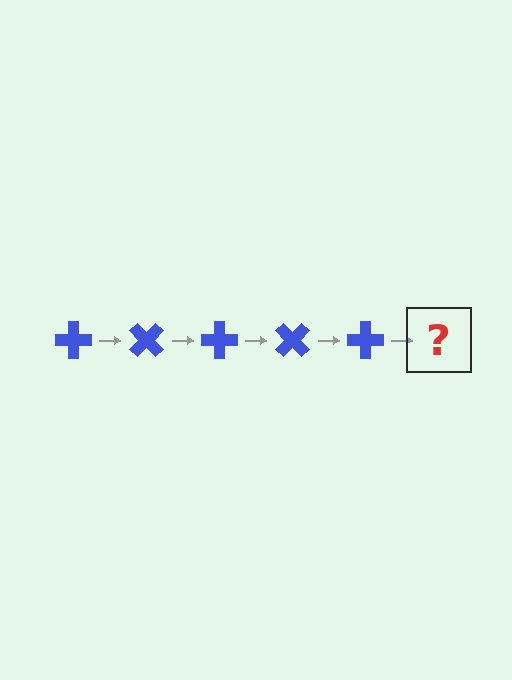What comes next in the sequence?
The next element should be a blue cross rotated 225 degrees.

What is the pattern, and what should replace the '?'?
The pattern is that the cross rotates 45 degrees each step. The '?' should be a blue cross rotated 225 degrees.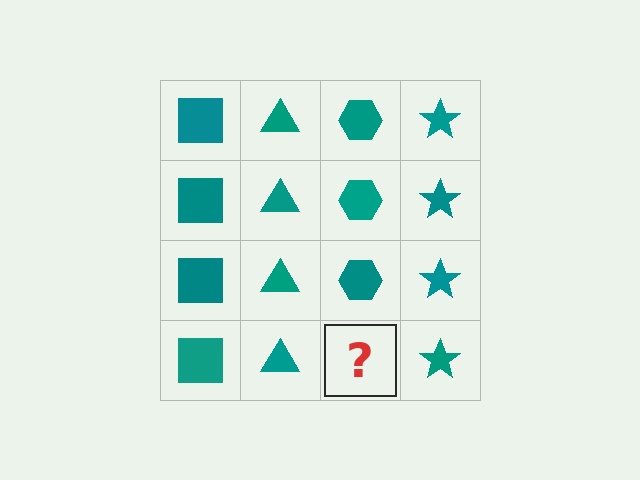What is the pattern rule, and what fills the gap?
The rule is that each column has a consistent shape. The gap should be filled with a teal hexagon.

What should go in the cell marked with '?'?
The missing cell should contain a teal hexagon.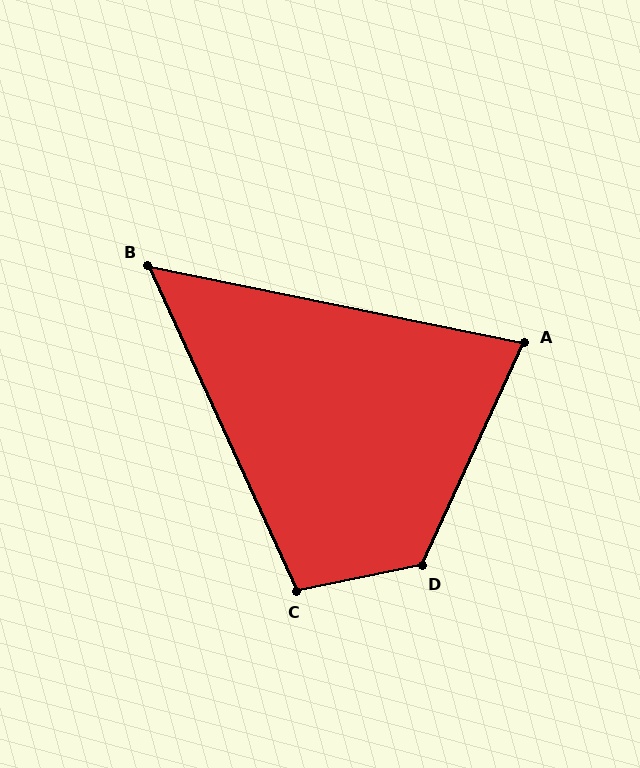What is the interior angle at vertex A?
Approximately 77 degrees (acute).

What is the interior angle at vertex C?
Approximately 103 degrees (obtuse).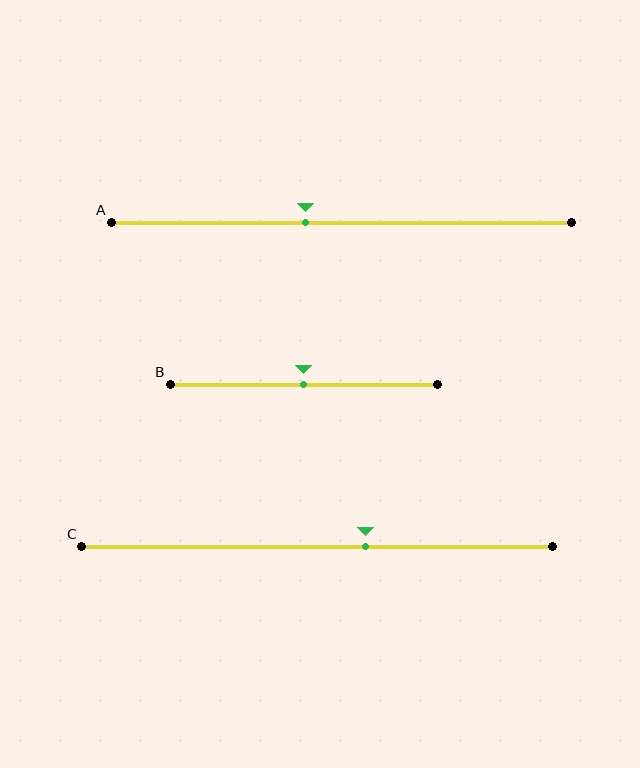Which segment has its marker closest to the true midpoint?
Segment B has its marker closest to the true midpoint.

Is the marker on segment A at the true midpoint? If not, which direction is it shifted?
No, the marker on segment A is shifted to the left by about 8% of the segment length.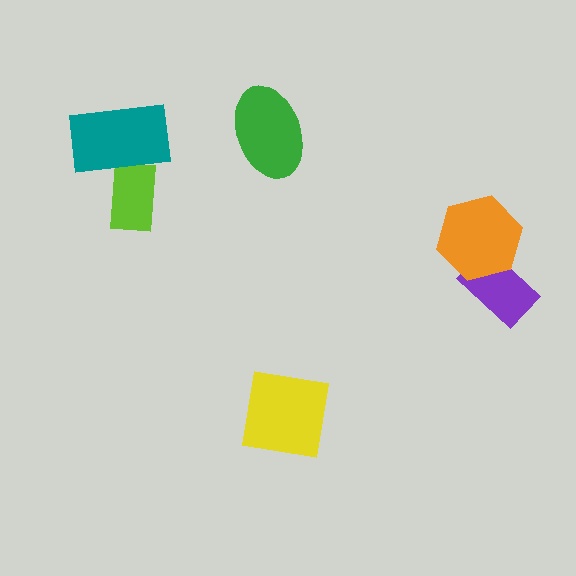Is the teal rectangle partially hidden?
No, no other shape covers it.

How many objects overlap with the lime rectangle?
1 object overlaps with the lime rectangle.